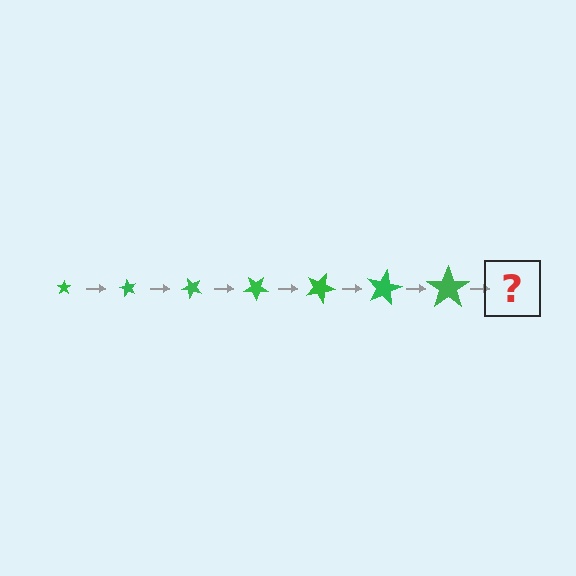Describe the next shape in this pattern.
It should be a star, larger than the previous one and rotated 420 degrees from the start.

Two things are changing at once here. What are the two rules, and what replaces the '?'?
The two rules are that the star grows larger each step and it rotates 60 degrees each step. The '?' should be a star, larger than the previous one and rotated 420 degrees from the start.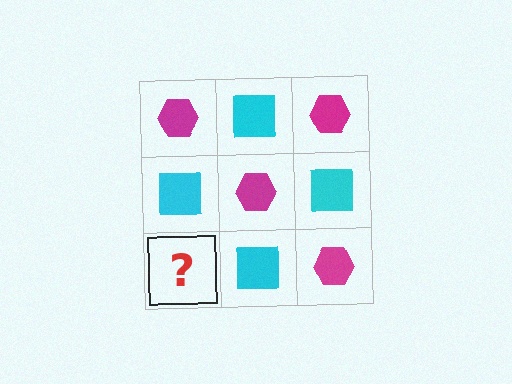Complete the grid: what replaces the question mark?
The question mark should be replaced with a magenta hexagon.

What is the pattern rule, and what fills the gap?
The rule is that it alternates magenta hexagon and cyan square in a checkerboard pattern. The gap should be filled with a magenta hexagon.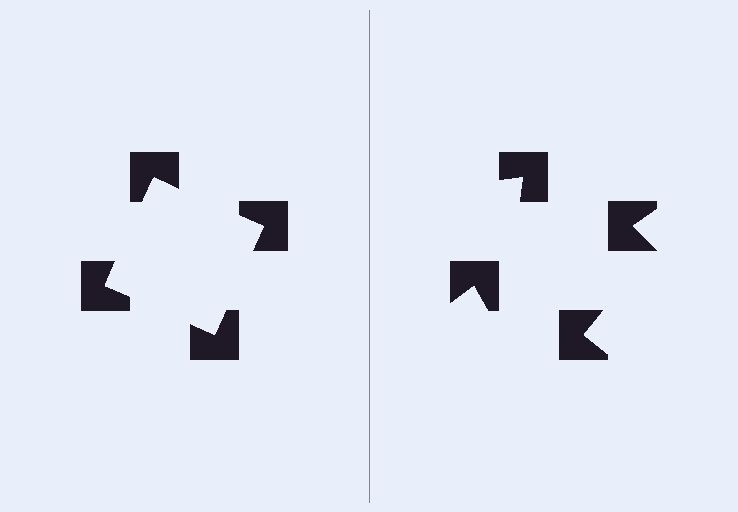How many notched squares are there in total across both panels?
8 — 4 on each side.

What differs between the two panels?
The notched squares are positioned identically on both sides; only the wedge orientations differ. On the left they align to a square; on the right they are misaligned.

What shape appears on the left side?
An illusory square.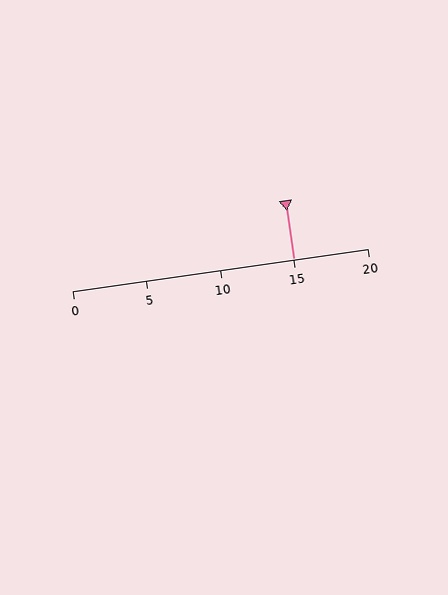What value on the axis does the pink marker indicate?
The marker indicates approximately 15.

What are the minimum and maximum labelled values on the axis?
The axis runs from 0 to 20.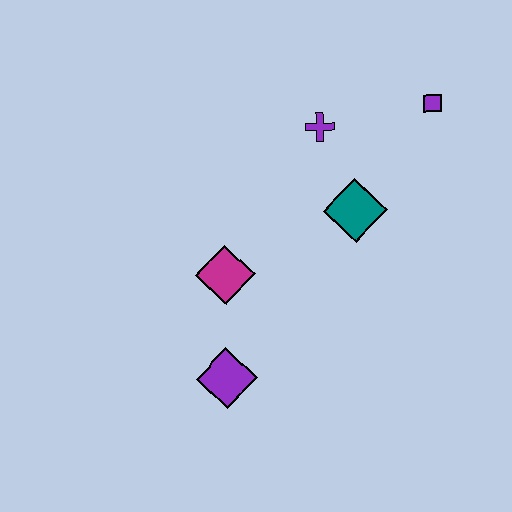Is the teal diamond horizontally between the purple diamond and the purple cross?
No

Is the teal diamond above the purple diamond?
Yes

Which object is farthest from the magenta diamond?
The purple square is farthest from the magenta diamond.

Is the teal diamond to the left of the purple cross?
No